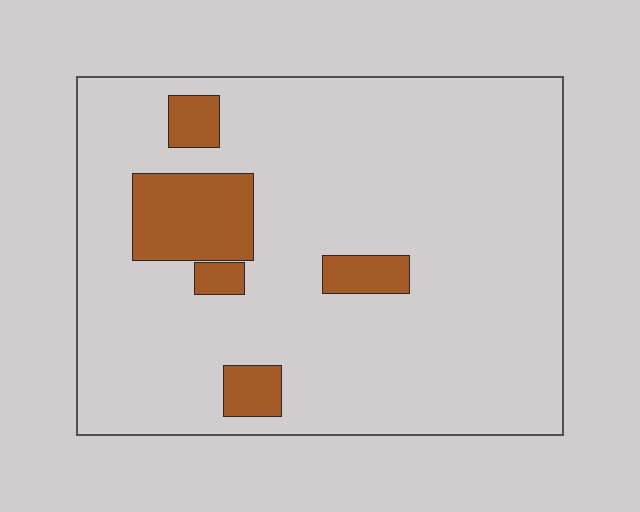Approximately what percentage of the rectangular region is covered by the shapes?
Approximately 10%.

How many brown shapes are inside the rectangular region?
5.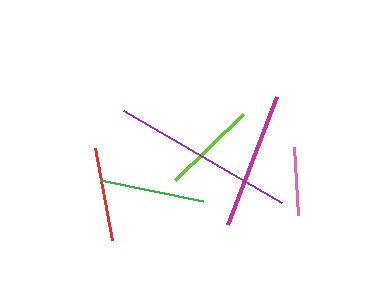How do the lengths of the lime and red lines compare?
The lime and red lines are approximately the same length.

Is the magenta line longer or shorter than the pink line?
The magenta line is longer than the pink line.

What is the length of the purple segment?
The purple segment is approximately 184 pixels long.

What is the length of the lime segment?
The lime segment is approximately 94 pixels long.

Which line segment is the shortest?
The pink line is the shortest at approximately 68 pixels.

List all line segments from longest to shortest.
From longest to shortest: purple, magenta, green, lime, red, pink.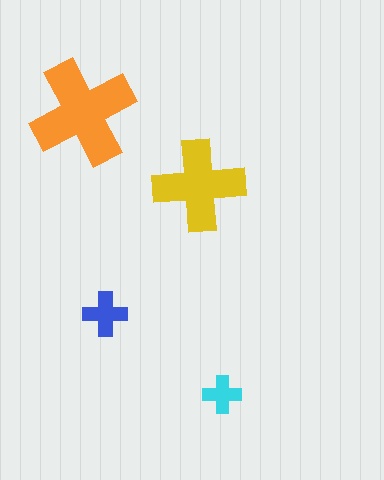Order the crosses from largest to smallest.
the orange one, the yellow one, the blue one, the cyan one.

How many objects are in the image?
There are 4 objects in the image.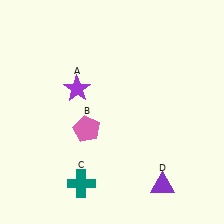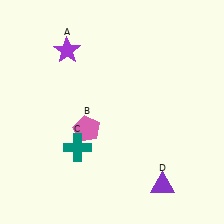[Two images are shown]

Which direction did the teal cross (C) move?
The teal cross (C) moved up.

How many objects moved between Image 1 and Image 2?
2 objects moved between the two images.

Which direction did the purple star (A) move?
The purple star (A) moved up.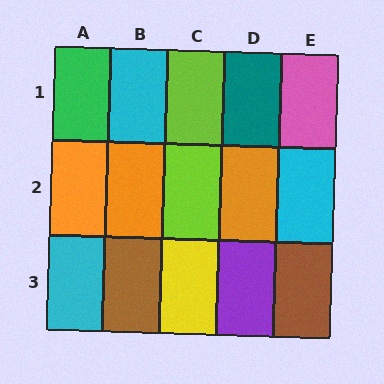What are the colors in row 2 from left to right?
Orange, orange, lime, orange, cyan.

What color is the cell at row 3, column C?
Yellow.